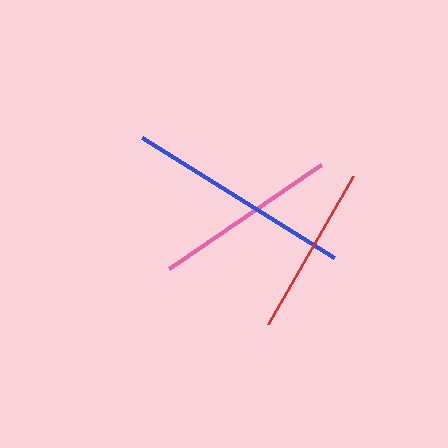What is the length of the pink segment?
The pink segment is approximately 185 pixels long.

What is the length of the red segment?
The red segment is approximately 171 pixels long.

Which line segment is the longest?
The blue line is the longest at approximately 227 pixels.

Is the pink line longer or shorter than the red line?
The pink line is longer than the red line.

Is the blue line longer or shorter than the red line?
The blue line is longer than the red line.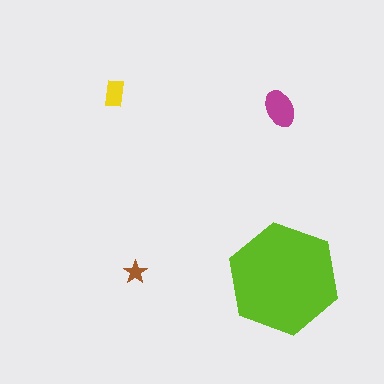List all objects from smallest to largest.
The brown star, the yellow rectangle, the magenta ellipse, the lime hexagon.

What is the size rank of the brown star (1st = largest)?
4th.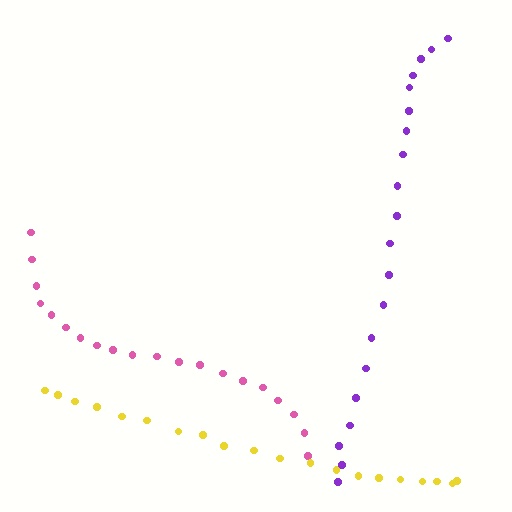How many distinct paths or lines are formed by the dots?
There are 3 distinct paths.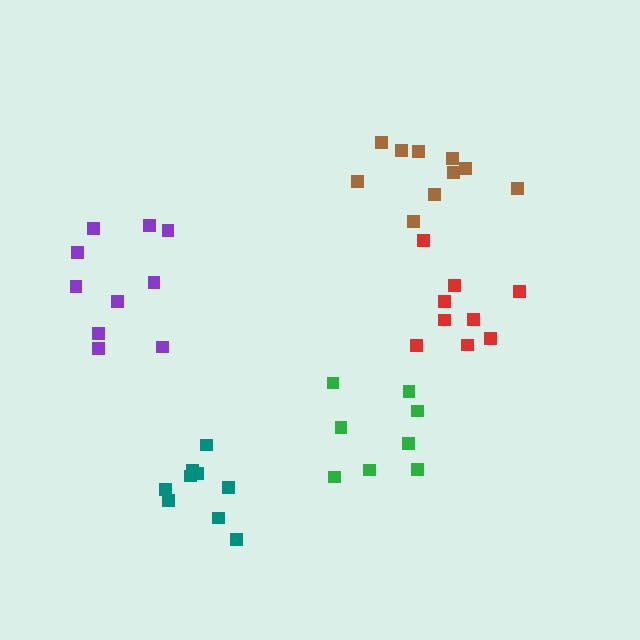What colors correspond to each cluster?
The clusters are colored: green, brown, purple, teal, red.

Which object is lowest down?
The teal cluster is bottommost.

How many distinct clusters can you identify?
There are 5 distinct clusters.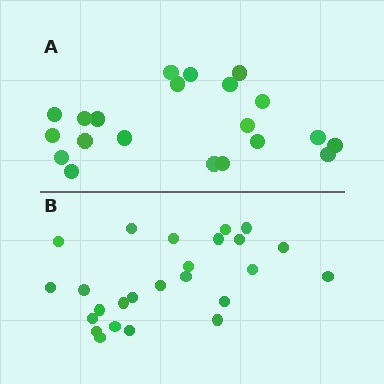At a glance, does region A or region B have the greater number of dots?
Region B (the bottom region) has more dots.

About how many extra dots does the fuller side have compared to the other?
Region B has about 4 more dots than region A.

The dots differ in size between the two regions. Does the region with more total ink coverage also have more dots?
No. Region A has more total ink coverage because its dots are larger, but region B actually contains more individual dots. Total area can be misleading — the number of items is what matters here.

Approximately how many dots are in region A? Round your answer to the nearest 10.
About 20 dots. (The exact count is 21, which rounds to 20.)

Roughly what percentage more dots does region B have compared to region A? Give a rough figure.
About 20% more.